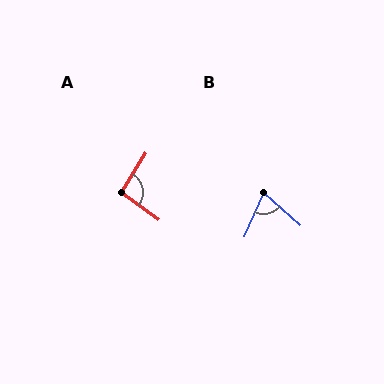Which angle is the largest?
A, at approximately 94 degrees.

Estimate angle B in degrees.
Approximately 72 degrees.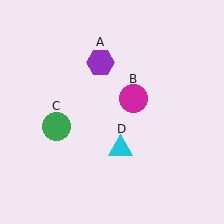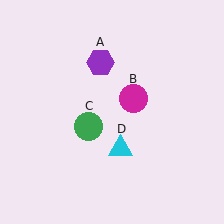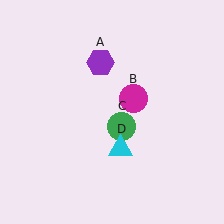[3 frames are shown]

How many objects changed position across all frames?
1 object changed position: green circle (object C).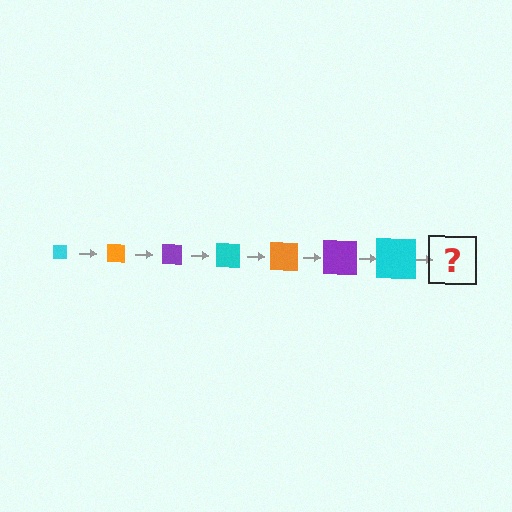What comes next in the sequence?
The next element should be an orange square, larger than the previous one.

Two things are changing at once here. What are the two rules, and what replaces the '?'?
The two rules are that the square grows larger each step and the color cycles through cyan, orange, and purple. The '?' should be an orange square, larger than the previous one.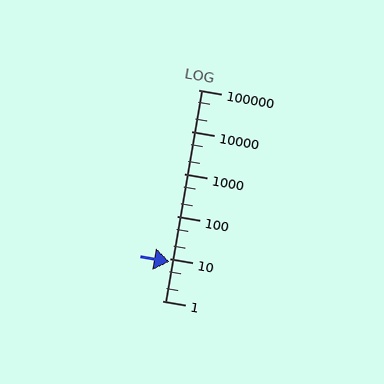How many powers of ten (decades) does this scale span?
The scale spans 5 decades, from 1 to 100000.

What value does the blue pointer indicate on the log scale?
The pointer indicates approximately 8.6.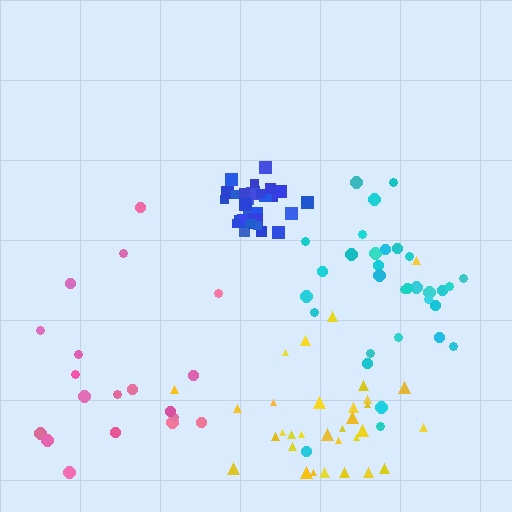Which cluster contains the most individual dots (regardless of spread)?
Yellow (33).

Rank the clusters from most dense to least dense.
blue, yellow, cyan, pink.